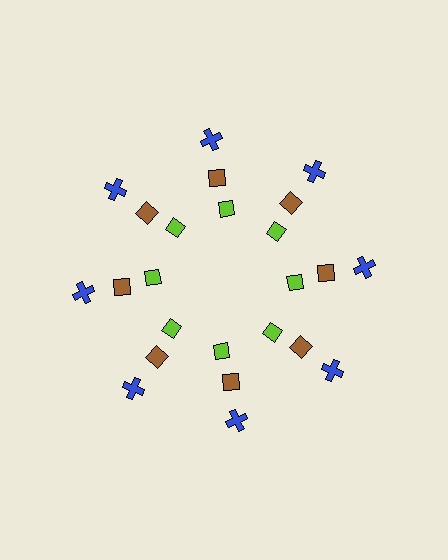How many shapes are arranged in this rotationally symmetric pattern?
There are 24 shapes, arranged in 8 groups of 3.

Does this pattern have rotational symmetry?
Yes, this pattern has 8-fold rotational symmetry. It looks the same after rotating 45 degrees around the center.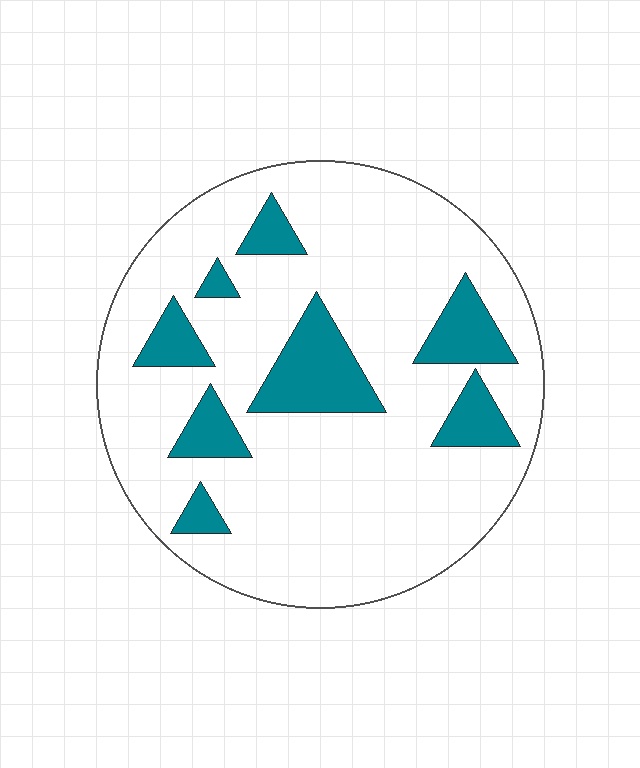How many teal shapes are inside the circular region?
8.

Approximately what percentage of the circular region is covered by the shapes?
Approximately 20%.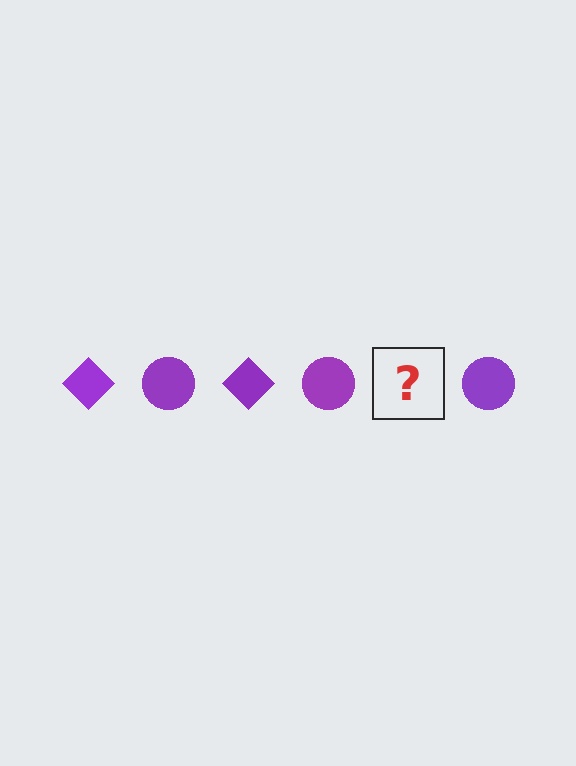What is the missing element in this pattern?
The missing element is a purple diamond.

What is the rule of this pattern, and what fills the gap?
The rule is that the pattern cycles through diamond, circle shapes in purple. The gap should be filled with a purple diamond.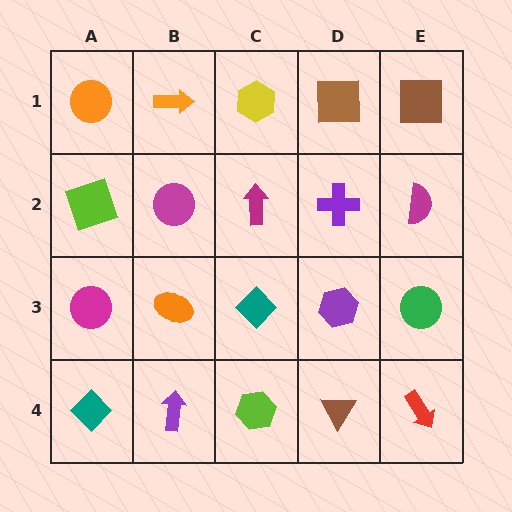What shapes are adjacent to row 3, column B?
A magenta circle (row 2, column B), a purple arrow (row 4, column B), a magenta circle (row 3, column A), a teal diamond (row 3, column C).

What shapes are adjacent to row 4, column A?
A magenta circle (row 3, column A), a purple arrow (row 4, column B).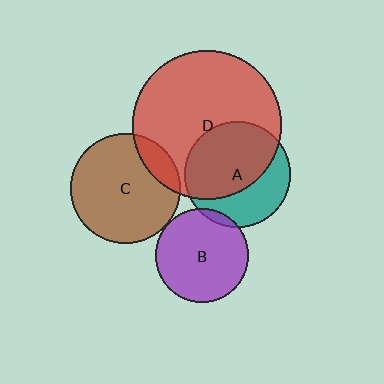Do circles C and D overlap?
Yes.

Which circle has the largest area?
Circle D (red).